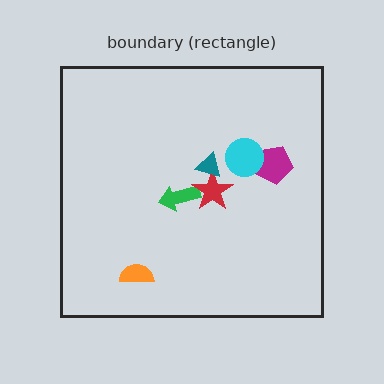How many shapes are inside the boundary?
6 inside, 0 outside.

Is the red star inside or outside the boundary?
Inside.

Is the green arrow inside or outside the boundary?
Inside.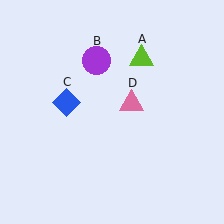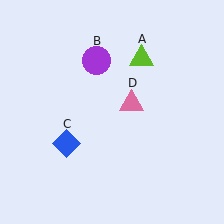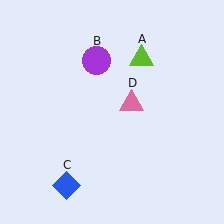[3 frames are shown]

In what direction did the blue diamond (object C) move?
The blue diamond (object C) moved down.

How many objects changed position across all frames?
1 object changed position: blue diamond (object C).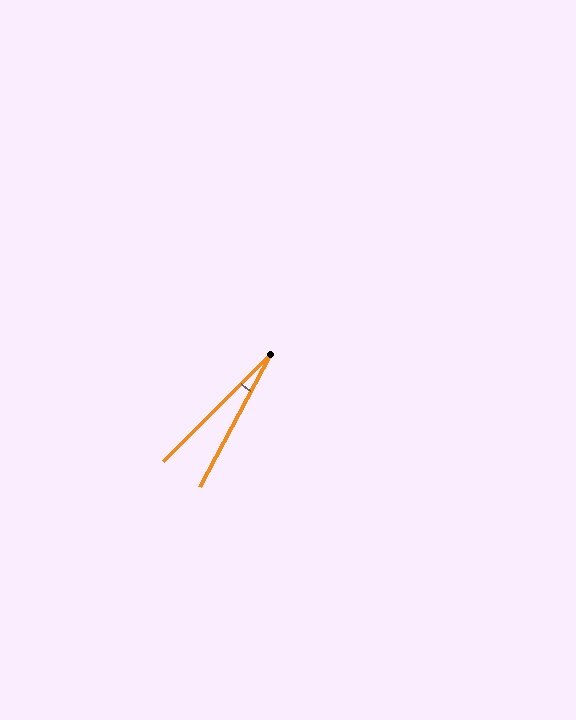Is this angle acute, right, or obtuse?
It is acute.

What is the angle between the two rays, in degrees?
Approximately 17 degrees.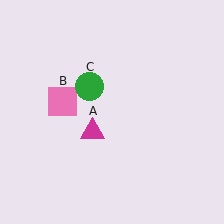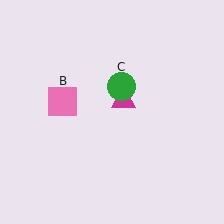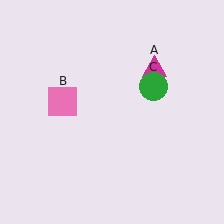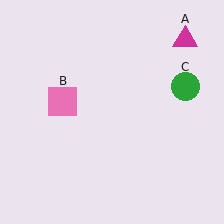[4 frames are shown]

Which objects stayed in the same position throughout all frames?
Pink square (object B) remained stationary.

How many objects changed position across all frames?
2 objects changed position: magenta triangle (object A), green circle (object C).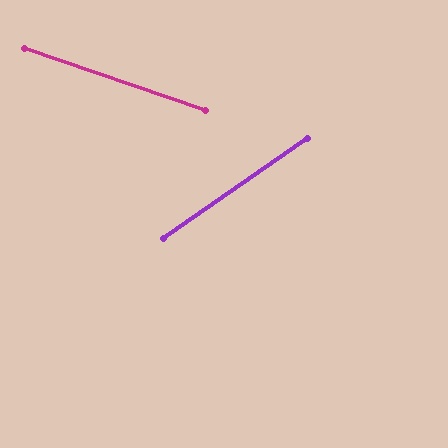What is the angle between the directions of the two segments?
Approximately 54 degrees.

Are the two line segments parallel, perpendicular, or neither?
Neither parallel nor perpendicular — they differ by about 54°.